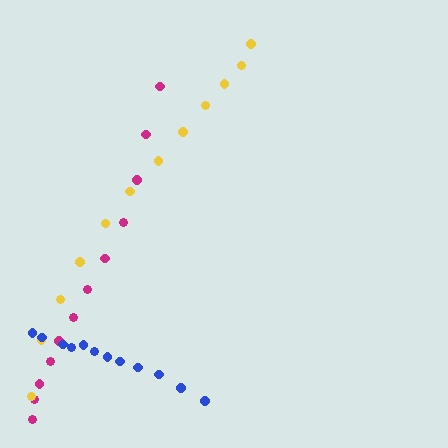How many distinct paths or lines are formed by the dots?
There are 3 distinct paths.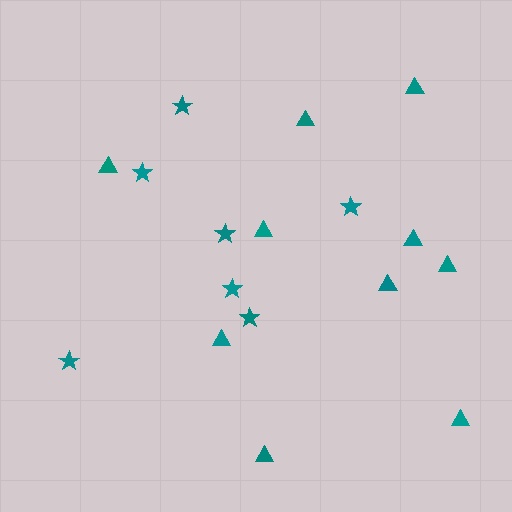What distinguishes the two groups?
There are 2 groups: one group of stars (7) and one group of triangles (10).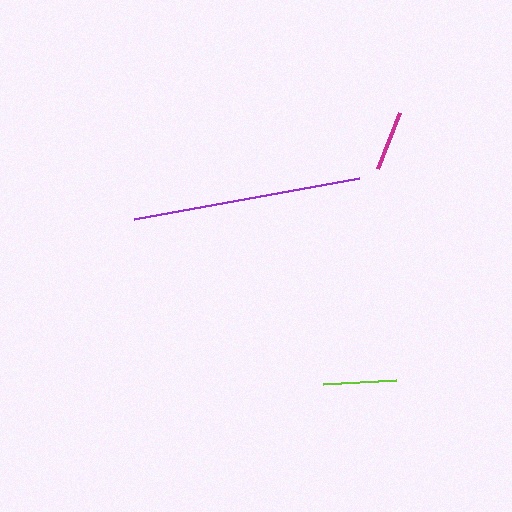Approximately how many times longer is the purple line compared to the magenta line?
The purple line is approximately 3.8 times the length of the magenta line.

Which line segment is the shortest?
The magenta line is the shortest at approximately 60 pixels.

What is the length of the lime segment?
The lime segment is approximately 73 pixels long.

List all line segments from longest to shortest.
From longest to shortest: purple, lime, magenta.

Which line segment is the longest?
The purple line is the longest at approximately 229 pixels.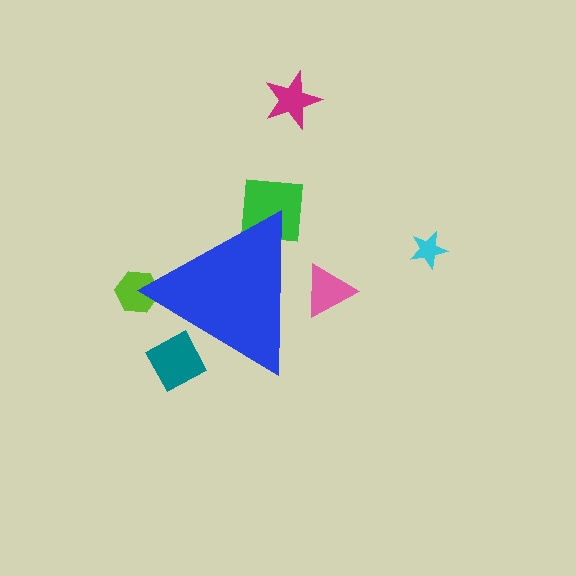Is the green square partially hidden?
Yes, the green square is partially hidden behind the blue triangle.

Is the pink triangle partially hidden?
Yes, the pink triangle is partially hidden behind the blue triangle.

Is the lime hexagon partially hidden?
Yes, the lime hexagon is partially hidden behind the blue triangle.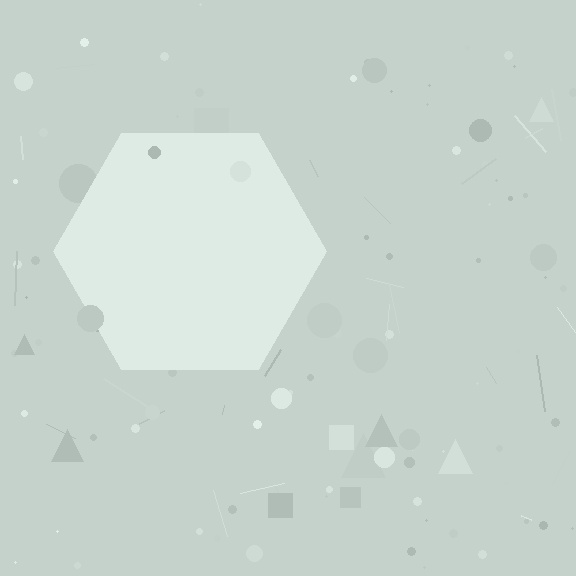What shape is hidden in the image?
A hexagon is hidden in the image.